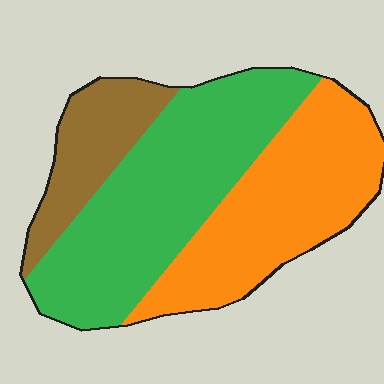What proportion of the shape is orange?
Orange covers 38% of the shape.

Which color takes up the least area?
Brown, at roughly 15%.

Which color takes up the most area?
Green, at roughly 45%.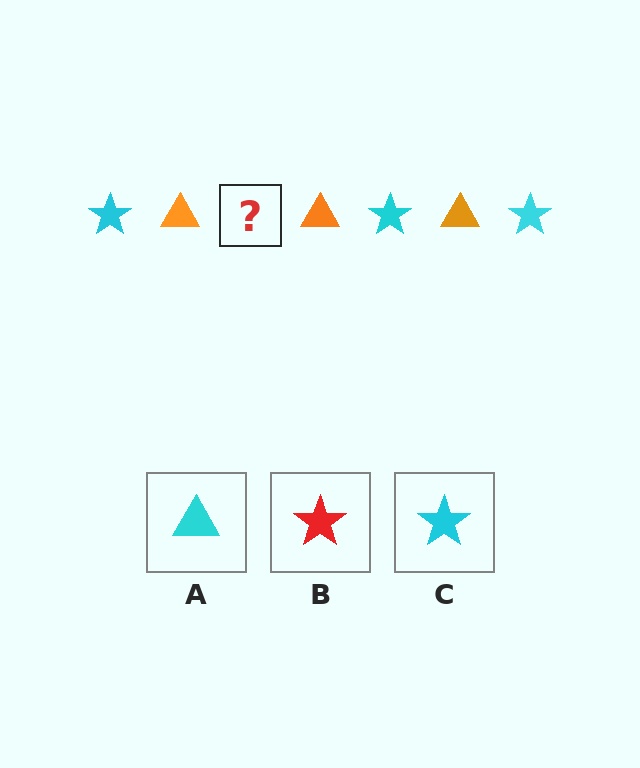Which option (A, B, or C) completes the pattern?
C.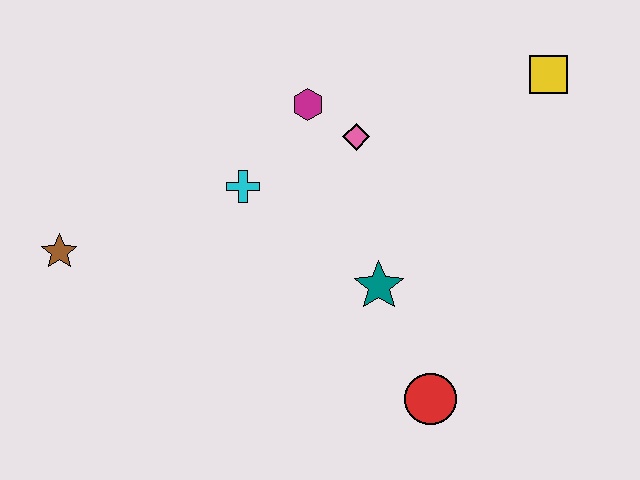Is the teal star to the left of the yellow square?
Yes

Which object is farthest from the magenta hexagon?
The red circle is farthest from the magenta hexagon.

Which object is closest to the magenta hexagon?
The pink diamond is closest to the magenta hexagon.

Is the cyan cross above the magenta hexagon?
No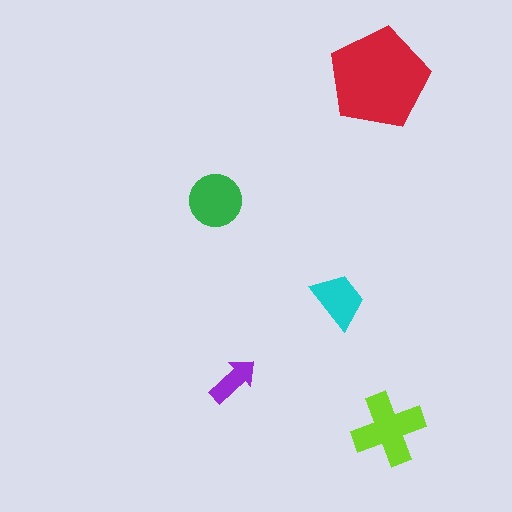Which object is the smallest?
The purple arrow.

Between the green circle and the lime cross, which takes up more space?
The lime cross.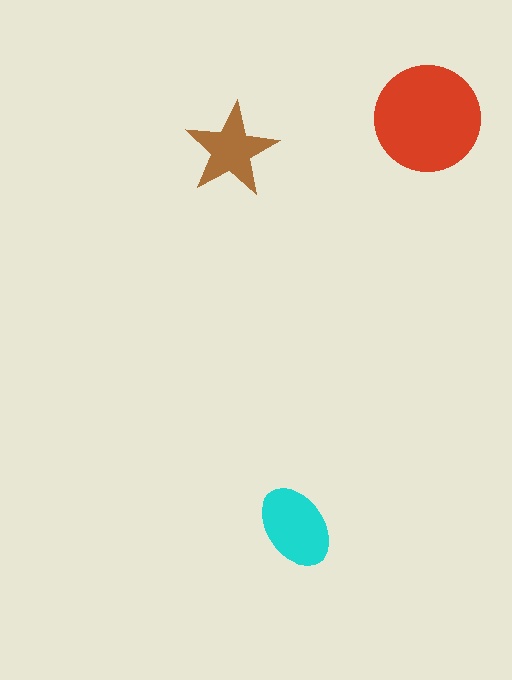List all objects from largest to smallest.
The red circle, the cyan ellipse, the brown star.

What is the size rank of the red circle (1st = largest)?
1st.